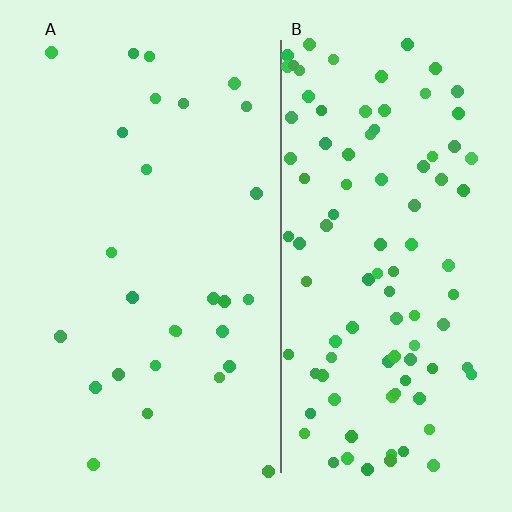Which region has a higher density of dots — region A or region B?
B (the right).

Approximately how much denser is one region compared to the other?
Approximately 3.6× — region B over region A.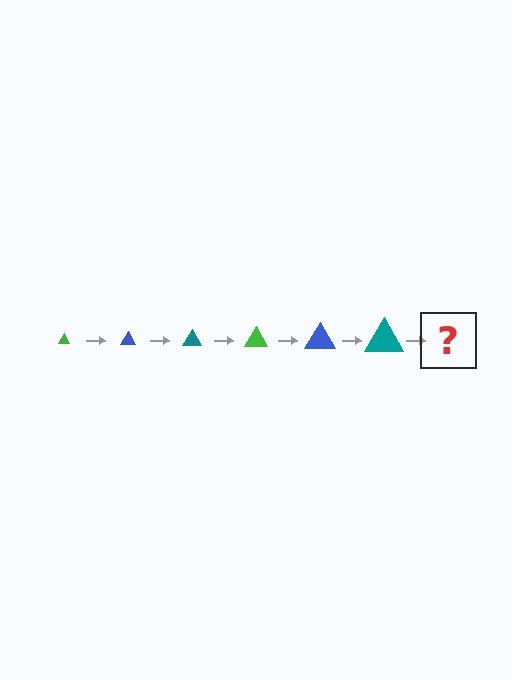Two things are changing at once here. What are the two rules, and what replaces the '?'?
The two rules are that the triangle grows larger each step and the color cycles through green, blue, and teal. The '?' should be a green triangle, larger than the previous one.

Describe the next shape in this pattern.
It should be a green triangle, larger than the previous one.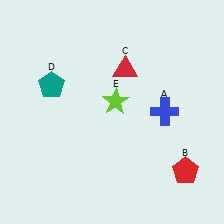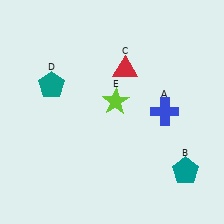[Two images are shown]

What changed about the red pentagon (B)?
In Image 1, B is red. In Image 2, it changed to teal.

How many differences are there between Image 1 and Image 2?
There is 1 difference between the two images.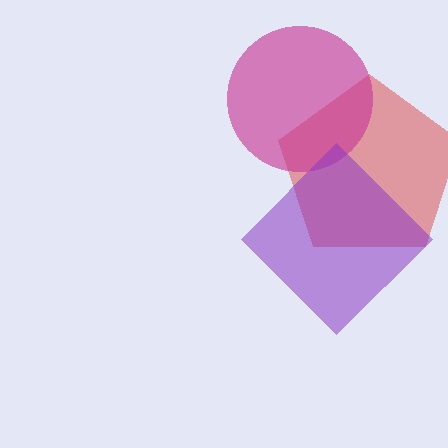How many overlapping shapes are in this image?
There are 3 overlapping shapes in the image.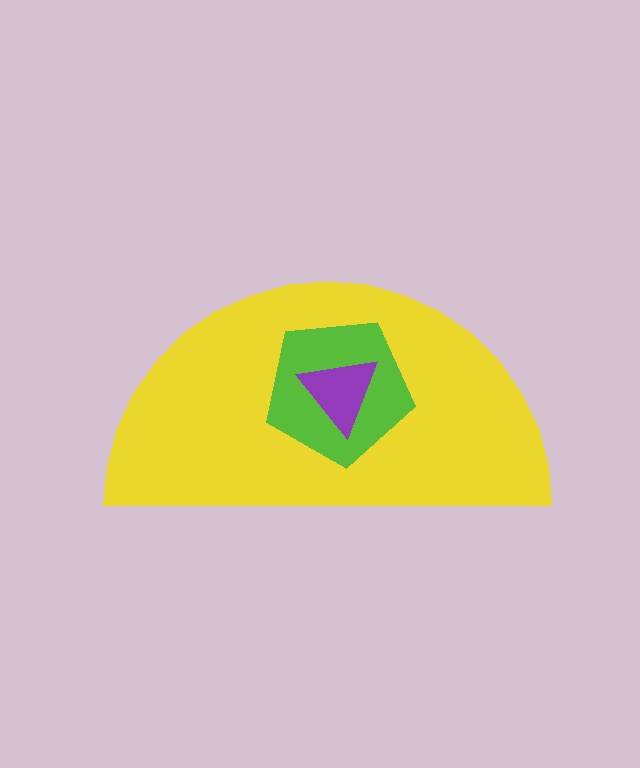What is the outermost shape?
The yellow semicircle.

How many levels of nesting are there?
3.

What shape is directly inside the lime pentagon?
The purple triangle.